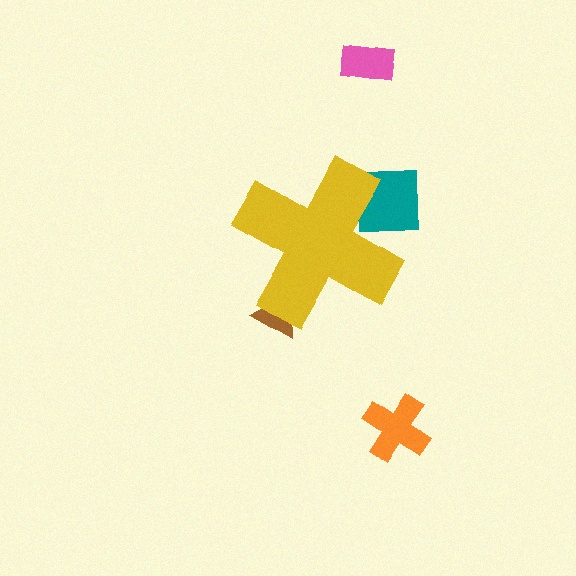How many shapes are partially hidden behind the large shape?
2 shapes are partially hidden.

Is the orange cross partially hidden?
No, the orange cross is fully visible.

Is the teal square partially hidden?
Yes, the teal square is partially hidden behind the yellow cross.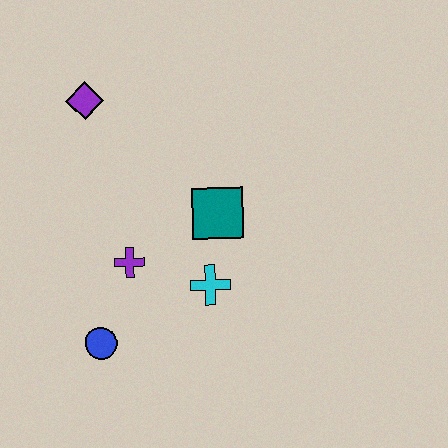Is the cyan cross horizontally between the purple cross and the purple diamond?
No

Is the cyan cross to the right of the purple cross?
Yes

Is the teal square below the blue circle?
No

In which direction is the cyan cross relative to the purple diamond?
The cyan cross is below the purple diamond.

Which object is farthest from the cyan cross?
The purple diamond is farthest from the cyan cross.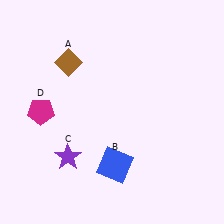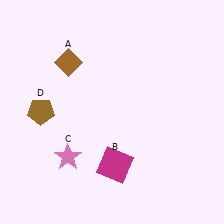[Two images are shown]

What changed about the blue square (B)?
In Image 1, B is blue. In Image 2, it changed to magenta.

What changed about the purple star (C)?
In Image 1, C is purple. In Image 2, it changed to pink.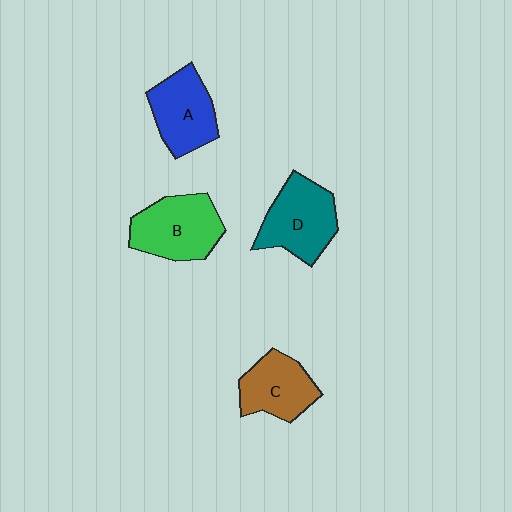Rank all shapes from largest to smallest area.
From largest to smallest: B (green), D (teal), A (blue), C (brown).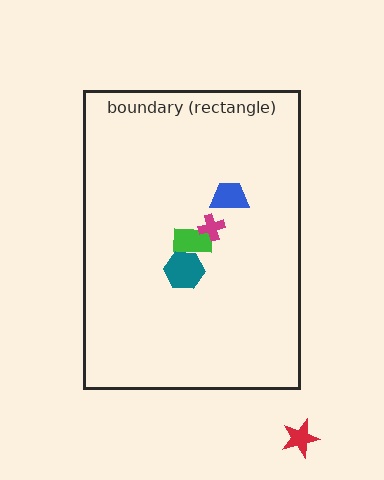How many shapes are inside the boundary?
4 inside, 1 outside.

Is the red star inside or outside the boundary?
Outside.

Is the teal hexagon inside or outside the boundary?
Inside.